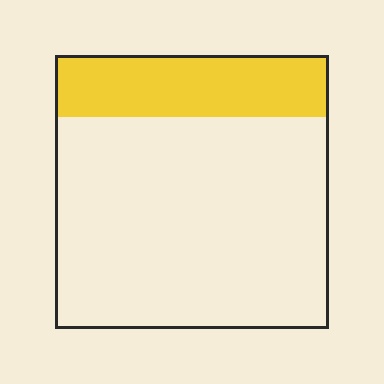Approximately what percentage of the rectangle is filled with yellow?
Approximately 25%.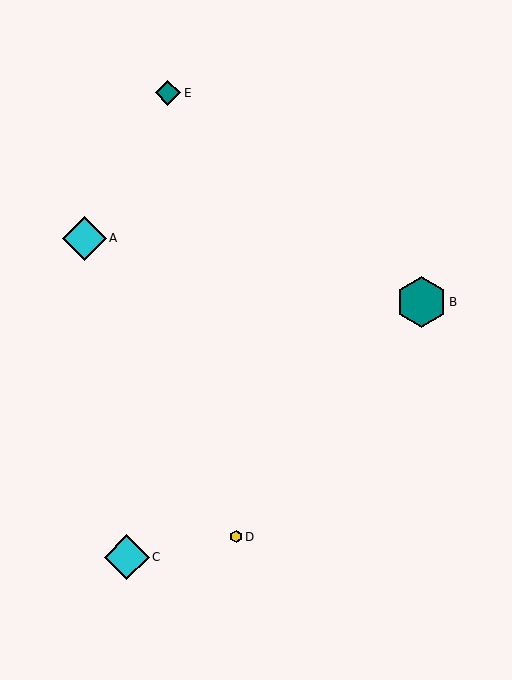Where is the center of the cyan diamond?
The center of the cyan diamond is at (127, 557).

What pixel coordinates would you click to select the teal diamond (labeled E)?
Click at (168, 93) to select the teal diamond E.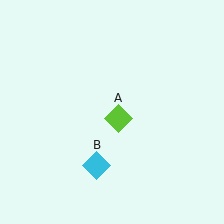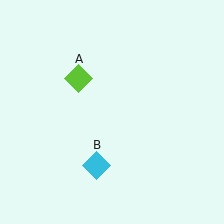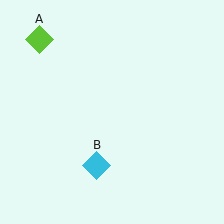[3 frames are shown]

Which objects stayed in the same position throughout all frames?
Cyan diamond (object B) remained stationary.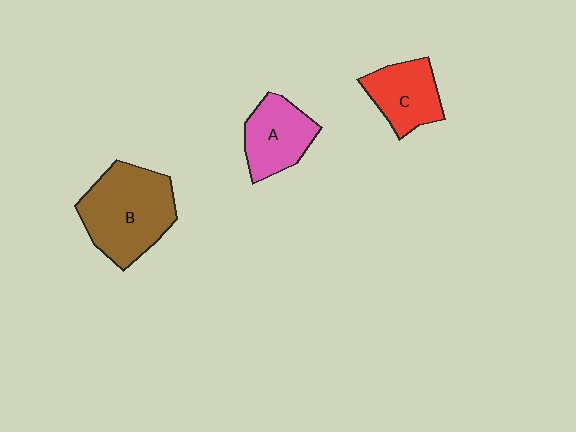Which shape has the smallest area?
Shape C (red).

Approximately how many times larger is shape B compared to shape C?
Approximately 1.7 times.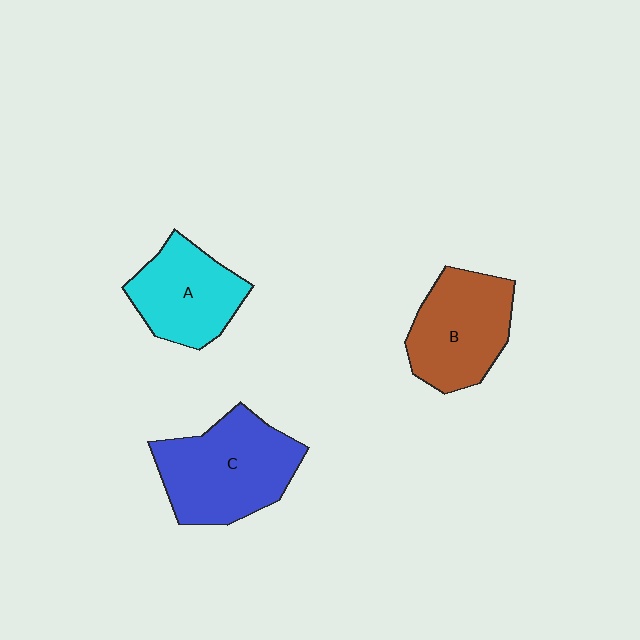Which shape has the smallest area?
Shape A (cyan).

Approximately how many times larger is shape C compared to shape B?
Approximately 1.2 times.